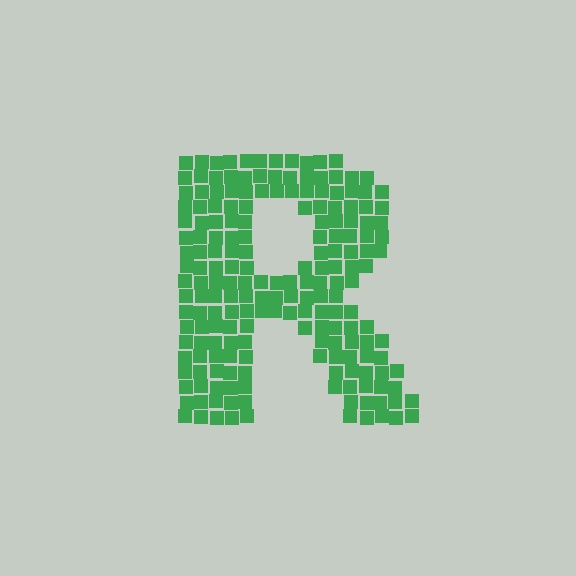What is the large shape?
The large shape is the letter R.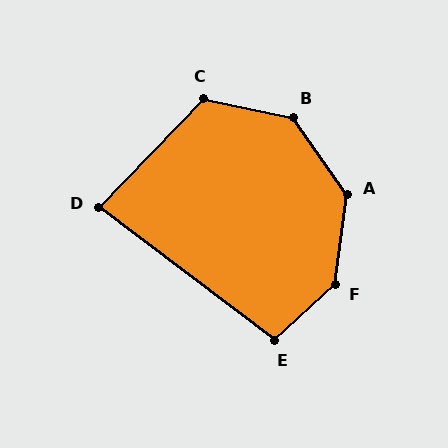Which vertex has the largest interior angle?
F, at approximately 140 degrees.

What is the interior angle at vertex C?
Approximately 122 degrees (obtuse).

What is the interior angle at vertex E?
Approximately 100 degrees (obtuse).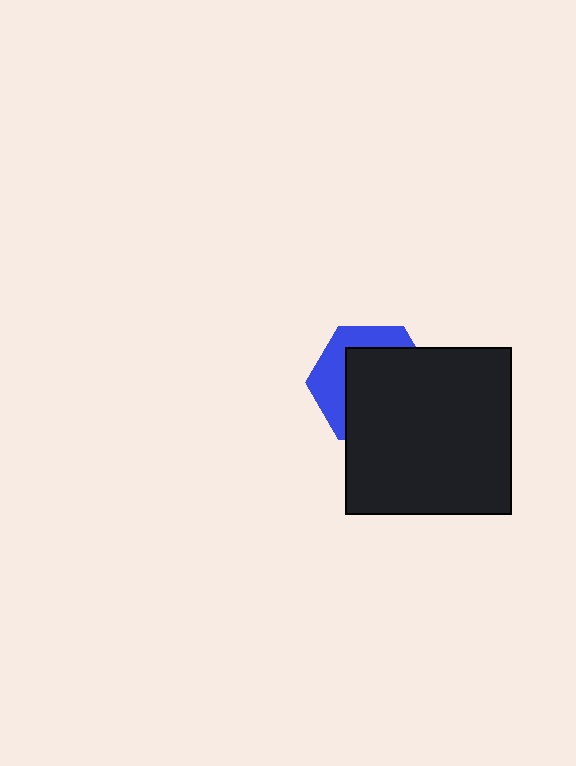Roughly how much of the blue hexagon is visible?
A small part of it is visible (roughly 37%).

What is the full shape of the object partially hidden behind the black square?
The partially hidden object is a blue hexagon.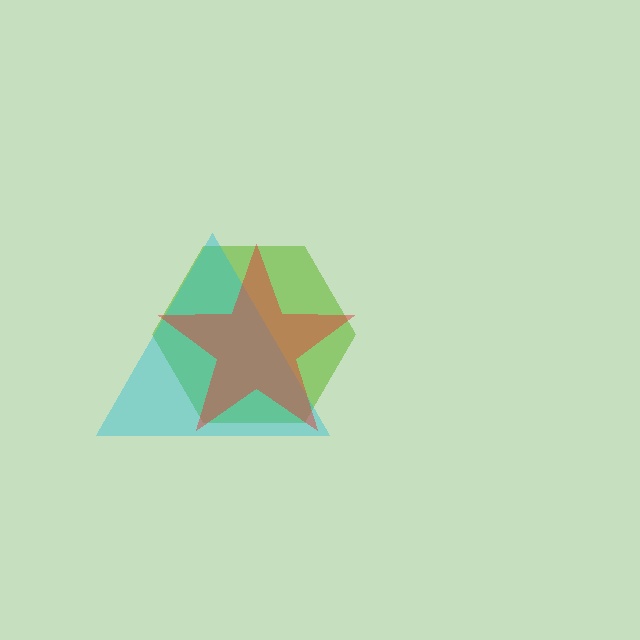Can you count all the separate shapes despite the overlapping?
Yes, there are 3 separate shapes.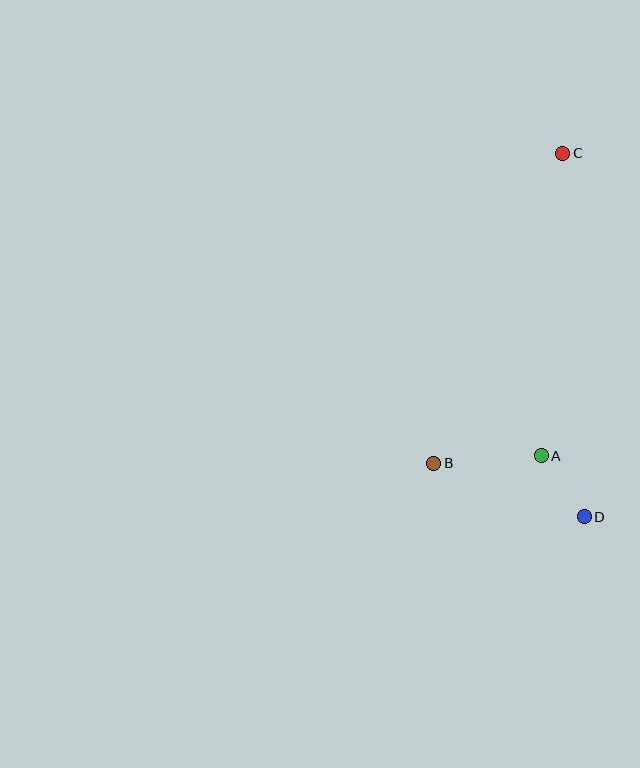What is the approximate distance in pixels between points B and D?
The distance between B and D is approximately 160 pixels.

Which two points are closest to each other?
Points A and D are closest to each other.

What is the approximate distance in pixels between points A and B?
The distance between A and B is approximately 108 pixels.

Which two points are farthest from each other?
Points C and D are farthest from each other.